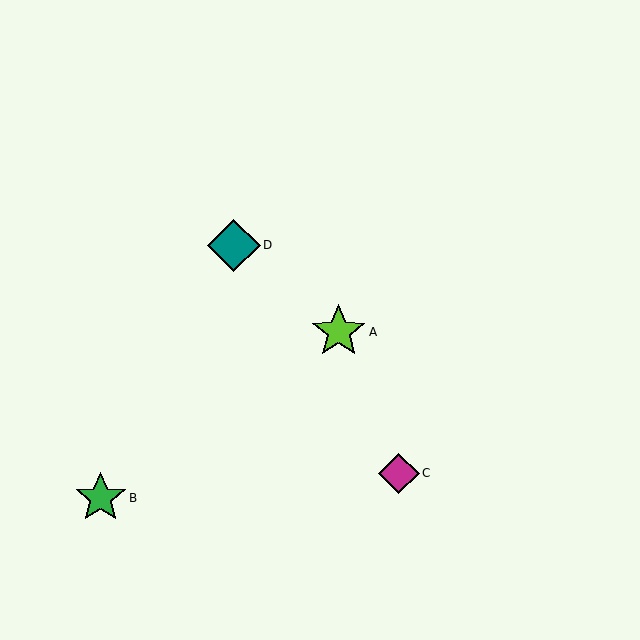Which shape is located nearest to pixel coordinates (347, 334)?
The lime star (labeled A) at (339, 332) is nearest to that location.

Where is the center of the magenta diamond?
The center of the magenta diamond is at (399, 473).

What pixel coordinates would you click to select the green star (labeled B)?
Click at (101, 498) to select the green star B.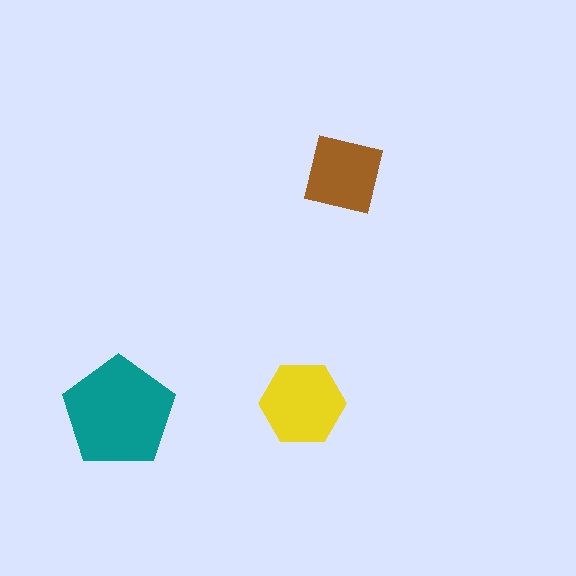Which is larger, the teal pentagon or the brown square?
The teal pentagon.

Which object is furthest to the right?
The brown square is rightmost.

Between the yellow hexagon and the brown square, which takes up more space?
The yellow hexagon.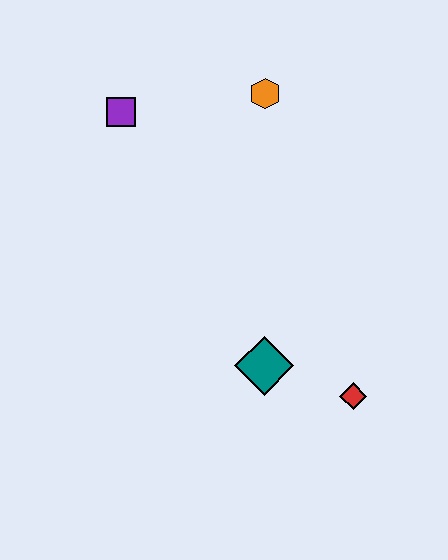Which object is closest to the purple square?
The orange hexagon is closest to the purple square.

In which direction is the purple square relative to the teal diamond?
The purple square is above the teal diamond.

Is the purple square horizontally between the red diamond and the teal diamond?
No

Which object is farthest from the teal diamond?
The purple square is farthest from the teal diamond.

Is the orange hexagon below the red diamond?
No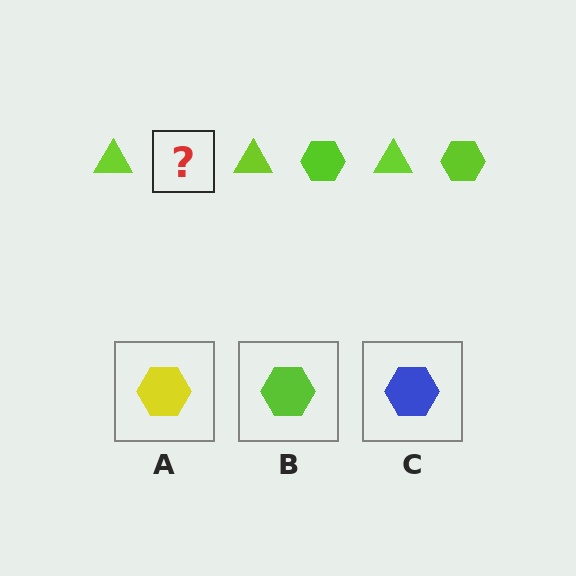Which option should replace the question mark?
Option B.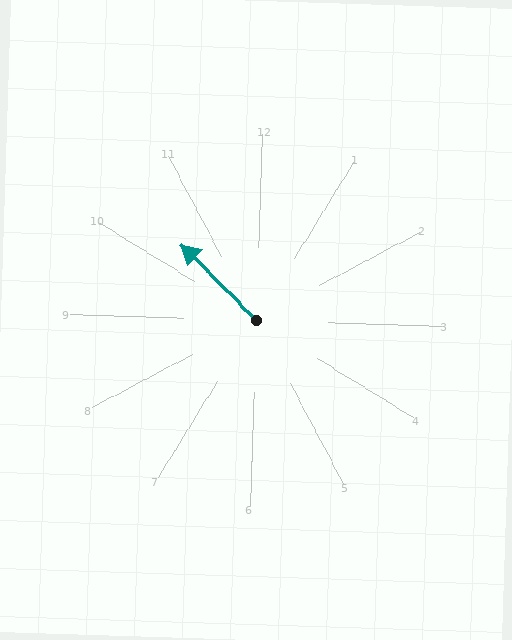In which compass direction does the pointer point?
Northwest.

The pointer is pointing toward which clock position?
Roughly 10 o'clock.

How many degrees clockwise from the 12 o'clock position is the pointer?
Approximately 314 degrees.